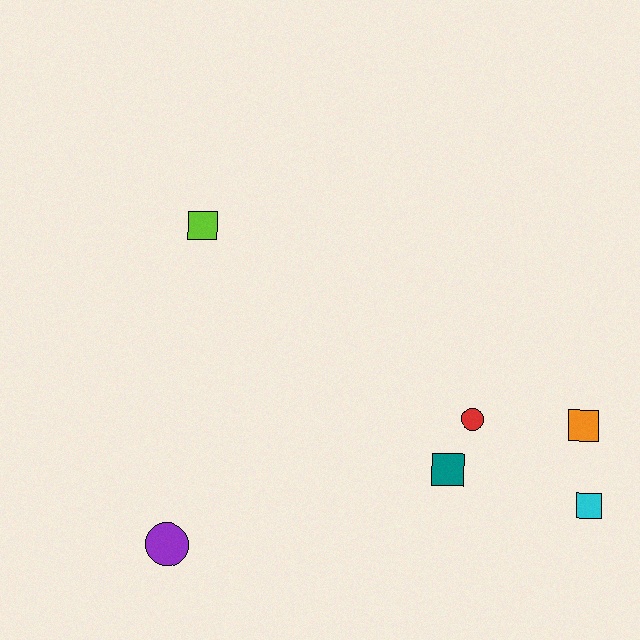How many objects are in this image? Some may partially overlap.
There are 6 objects.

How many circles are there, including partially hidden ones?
There are 2 circles.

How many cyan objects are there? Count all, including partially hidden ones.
There is 1 cyan object.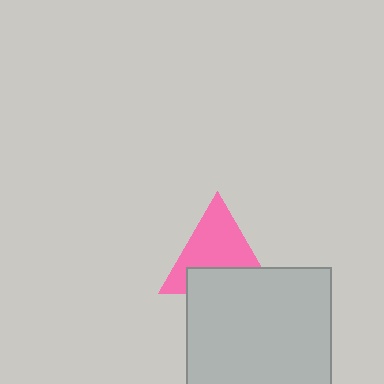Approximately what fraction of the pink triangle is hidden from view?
Roughly 36% of the pink triangle is hidden behind the light gray square.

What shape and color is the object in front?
The object in front is a light gray square.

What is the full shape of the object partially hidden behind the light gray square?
The partially hidden object is a pink triangle.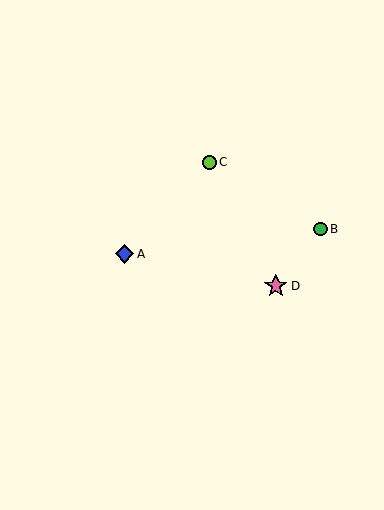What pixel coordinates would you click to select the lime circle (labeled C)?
Click at (209, 162) to select the lime circle C.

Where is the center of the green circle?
The center of the green circle is at (321, 229).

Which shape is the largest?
The pink star (labeled D) is the largest.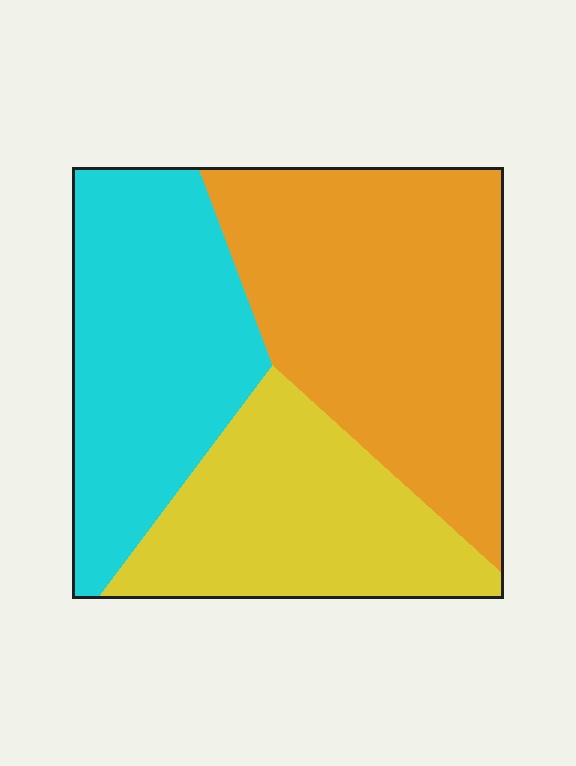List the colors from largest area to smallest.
From largest to smallest: orange, cyan, yellow.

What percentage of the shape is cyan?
Cyan covers 31% of the shape.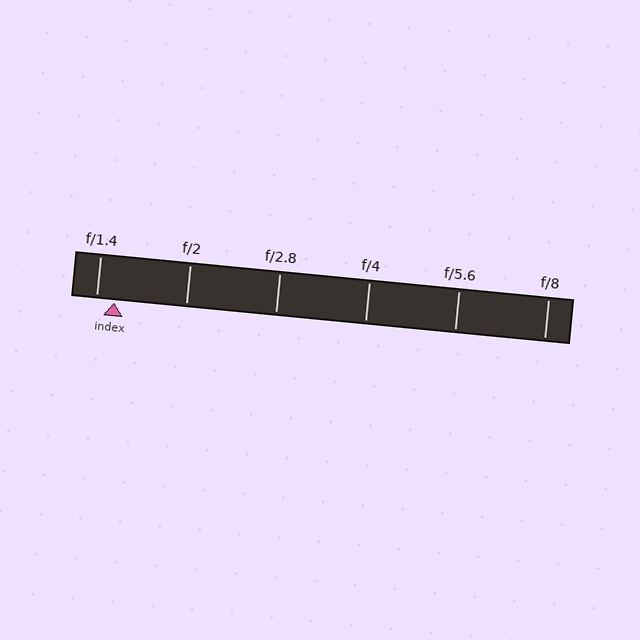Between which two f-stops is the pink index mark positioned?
The index mark is between f/1.4 and f/2.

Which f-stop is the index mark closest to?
The index mark is closest to f/1.4.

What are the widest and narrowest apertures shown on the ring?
The widest aperture shown is f/1.4 and the narrowest is f/8.